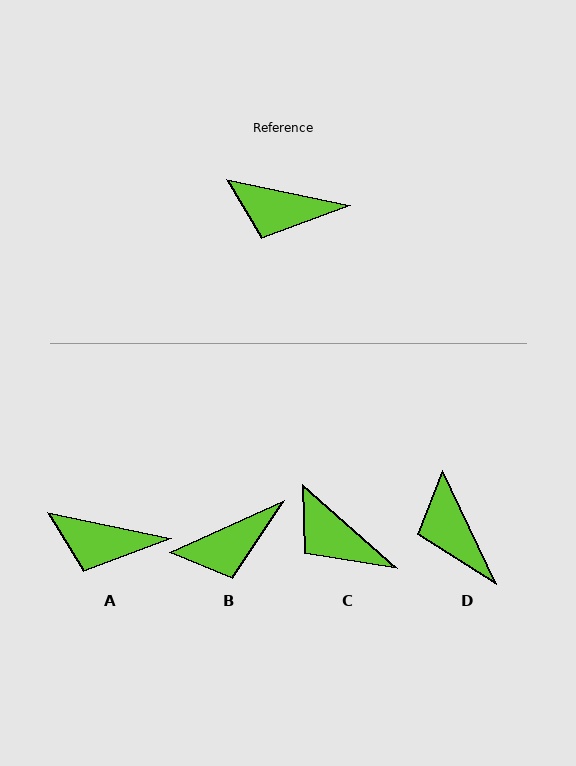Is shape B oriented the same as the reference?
No, it is off by about 36 degrees.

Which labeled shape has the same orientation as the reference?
A.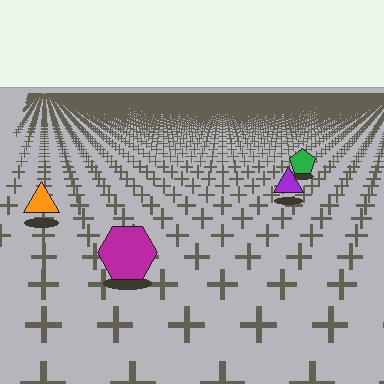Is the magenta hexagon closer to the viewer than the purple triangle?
Yes. The magenta hexagon is closer — you can tell from the texture gradient: the ground texture is coarser near it.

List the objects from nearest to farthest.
From nearest to farthest: the magenta hexagon, the orange triangle, the purple triangle, the green pentagon.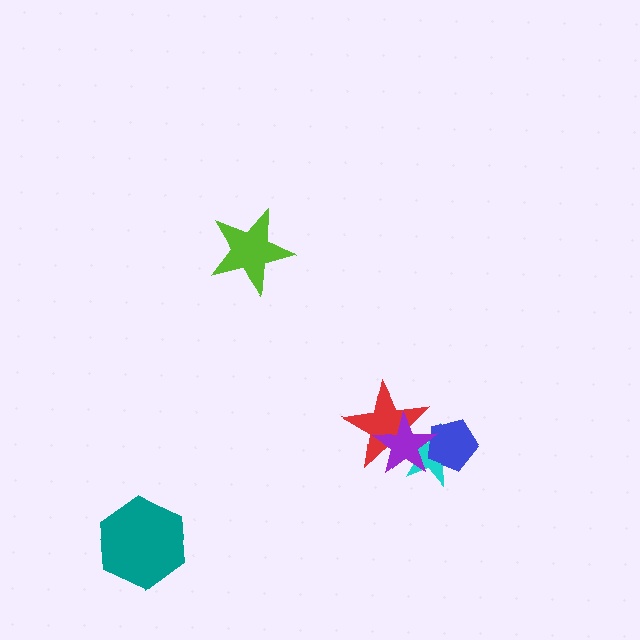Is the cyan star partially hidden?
Yes, it is partially covered by another shape.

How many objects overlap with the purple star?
3 objects overlap with the purple star.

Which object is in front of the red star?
The purple star is in front of the red star.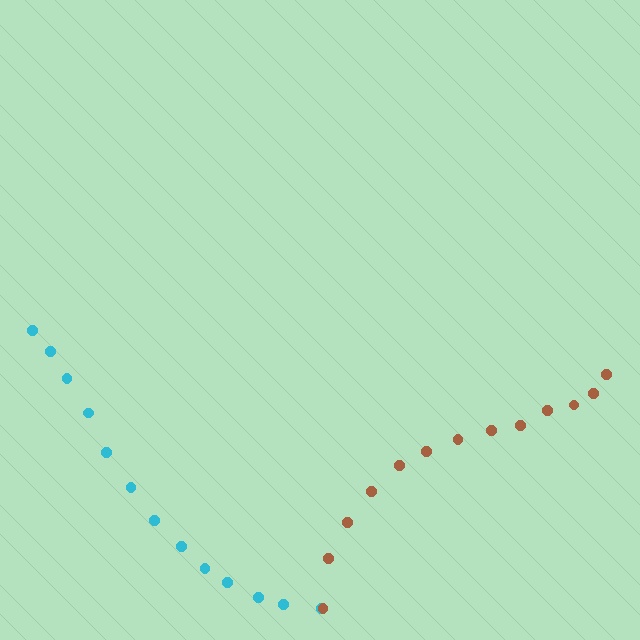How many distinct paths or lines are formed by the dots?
There are 2 distinct paths.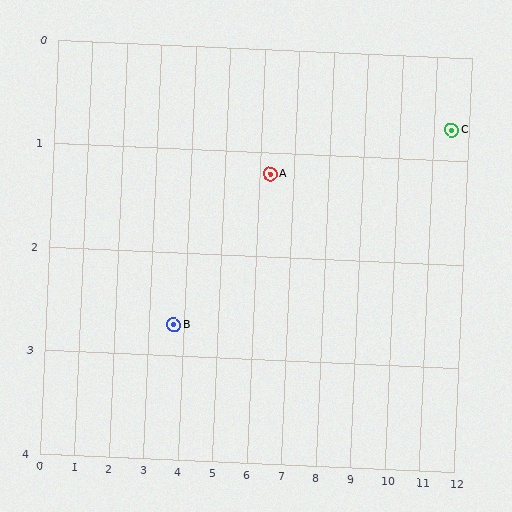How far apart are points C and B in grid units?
Points C and B are about 8.1 grid units apart.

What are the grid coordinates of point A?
Point A is at approximately (6.3, 1.2).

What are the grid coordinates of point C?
Point C is at approximately (11.5, 0.7).